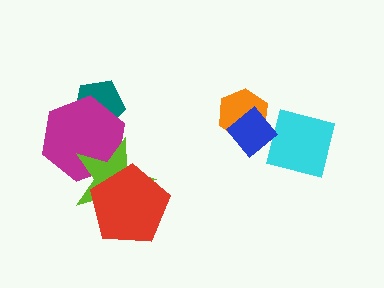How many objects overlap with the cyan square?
0 objects overlap with the cyan square.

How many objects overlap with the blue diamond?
1 object overlaps with the blue diamond.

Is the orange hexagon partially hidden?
Yes, it is partially covered by another shape.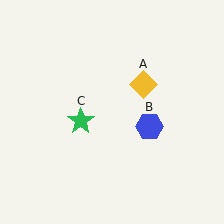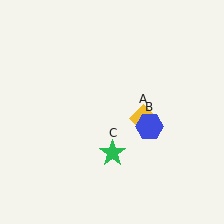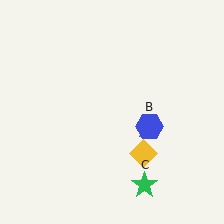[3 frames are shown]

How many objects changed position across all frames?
2 objects changed position: yellow diamond (object A), green star (object C).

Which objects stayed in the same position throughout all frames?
Blue hexagon (object B) remained stationary.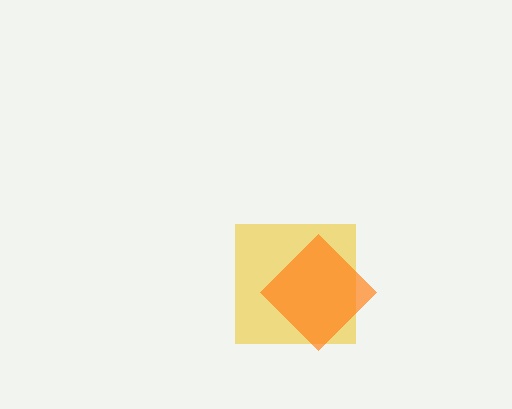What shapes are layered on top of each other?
The layered shapes are: a yellow square, an orange diamond.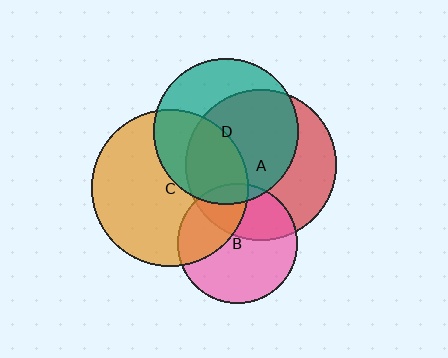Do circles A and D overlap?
Yes.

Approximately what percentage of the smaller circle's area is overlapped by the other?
Approximately 60%.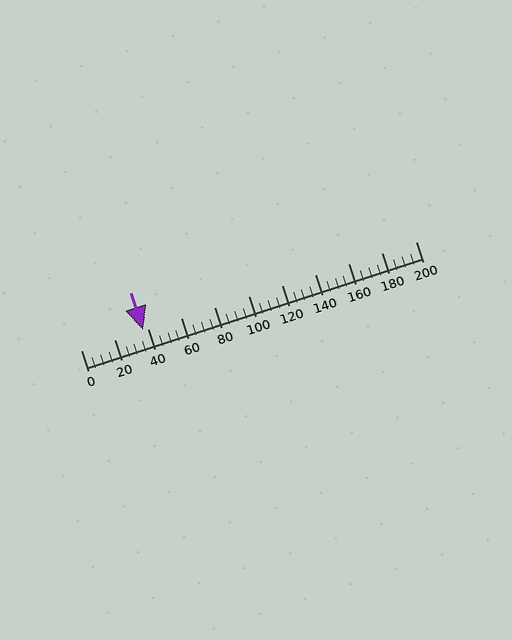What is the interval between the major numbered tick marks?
The major tick marks are spaced 20 units apart.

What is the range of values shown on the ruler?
The ruler shows values from 0 to 200.